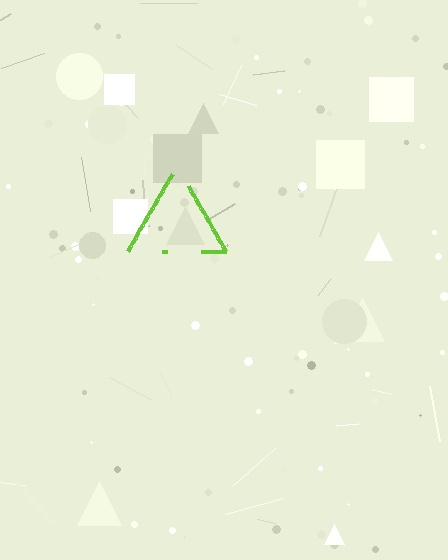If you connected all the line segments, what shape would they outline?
They would outline a triangle.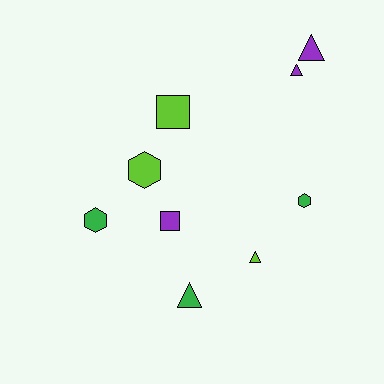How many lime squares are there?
There is 1 lime square.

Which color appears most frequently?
Lime, with 3 objects.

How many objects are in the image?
There are 9 objects.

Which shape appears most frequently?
Triangle, with 4 objects.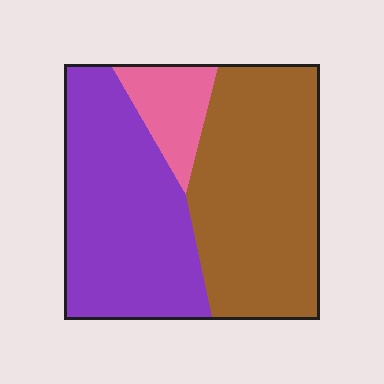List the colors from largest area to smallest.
From largest to smallest: brown, purple, pink.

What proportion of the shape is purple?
Purple covers about 45% of the shape.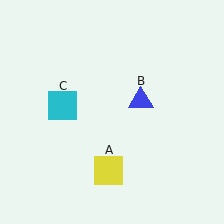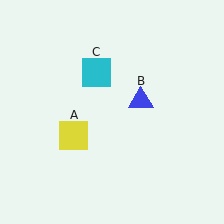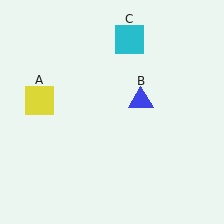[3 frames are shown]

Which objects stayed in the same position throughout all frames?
Blue triangle (object B) remained stationary.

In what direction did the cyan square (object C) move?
The cyan square (object C) moved up and to the right.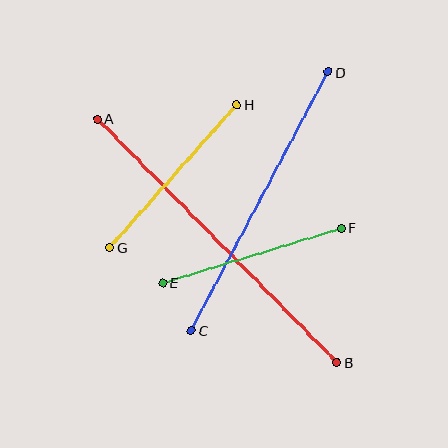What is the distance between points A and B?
The distance is approximately 342 pixels.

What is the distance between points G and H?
The distance is approximately 191 pixels.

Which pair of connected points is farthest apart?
Points A and B are farthest apart.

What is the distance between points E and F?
The distance is approximately 186 pixels.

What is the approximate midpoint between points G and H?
The midpoint is at approximately (173, 176) pixels.